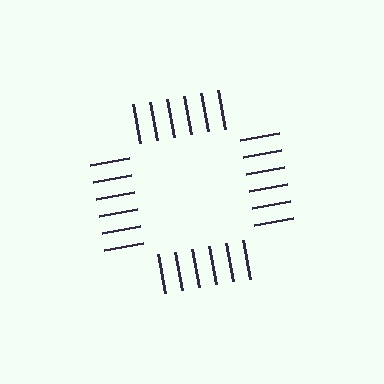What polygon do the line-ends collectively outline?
An illusory square — the line segments terminate on its edges but no continuous stroke is drawn.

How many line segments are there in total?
24 — 6 along each of the 4 edges.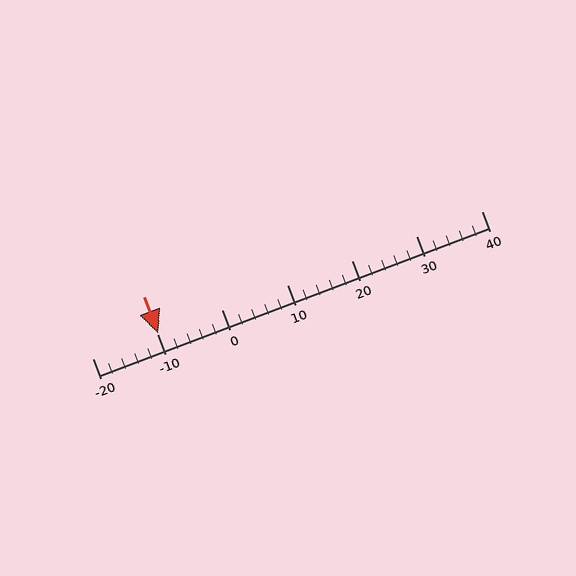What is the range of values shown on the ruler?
The ruler shows values from -20 to 40.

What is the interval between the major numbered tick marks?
The major tick marks are spaced 10 units apart.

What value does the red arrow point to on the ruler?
The red arrow points to approximately -10.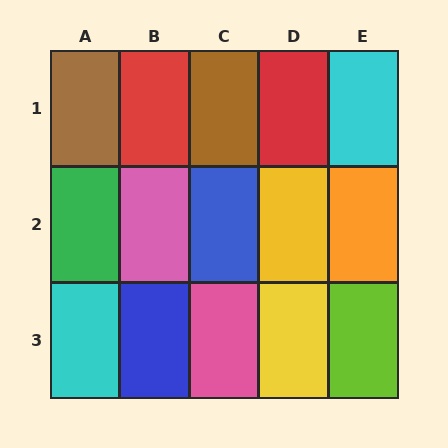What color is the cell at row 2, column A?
Green.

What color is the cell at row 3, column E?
Lime.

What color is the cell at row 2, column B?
Pink.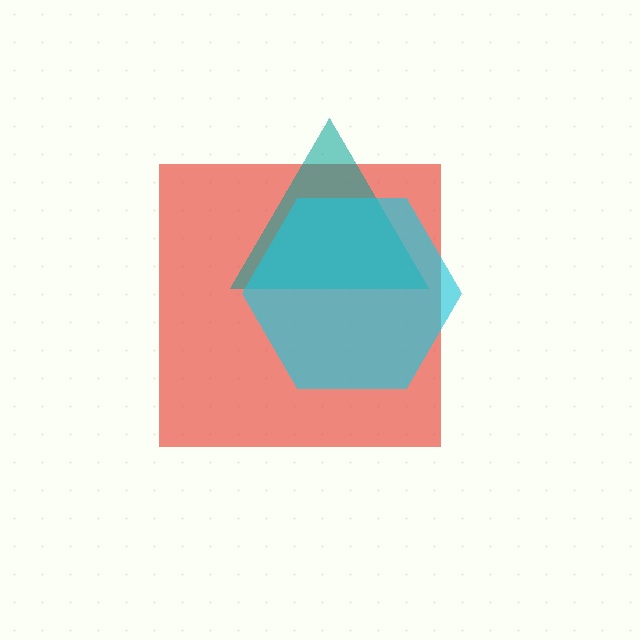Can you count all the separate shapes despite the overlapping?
Yes, there are 3 separate shapes.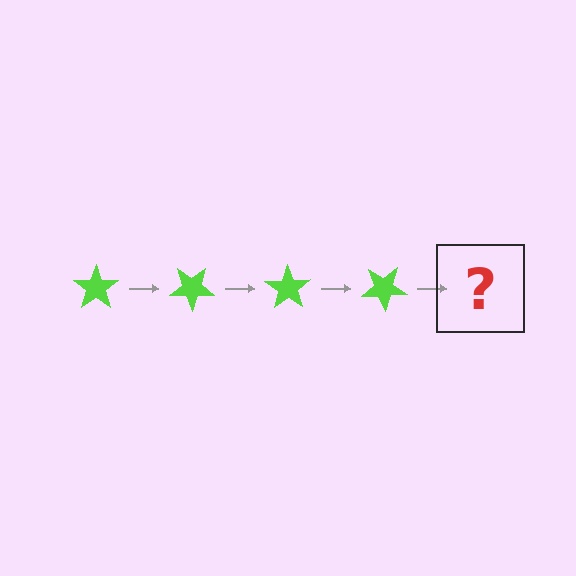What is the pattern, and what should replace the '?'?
The pattern is that the star rotates 35 degrees each step. The '?' should be a lime star rotated 140 degrees.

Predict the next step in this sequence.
The next step is a lime star rotated 140 degrees.